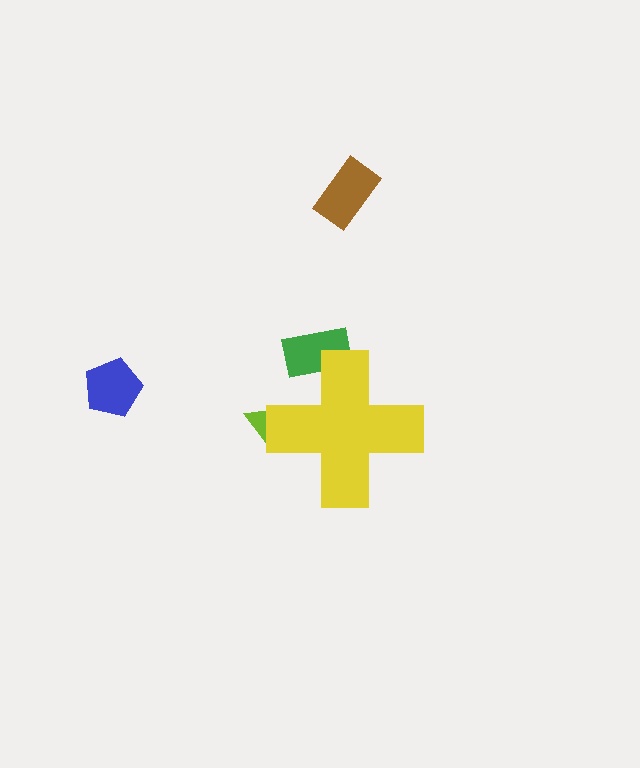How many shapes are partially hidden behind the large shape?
2 shapes are partially hidden.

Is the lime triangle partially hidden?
Yes, the lime triangle is partially hidden behind the yellow cross.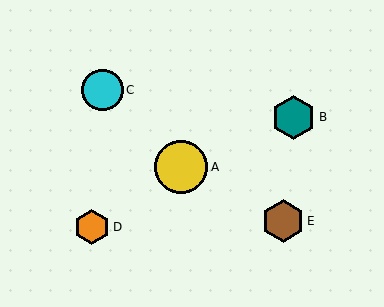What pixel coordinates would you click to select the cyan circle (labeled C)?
Click at (103, 90) to select the cyan circle C.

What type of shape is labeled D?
Shape D is an orange hexagon.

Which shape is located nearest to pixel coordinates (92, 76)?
The cyan circle (labeled C) at (103, 90) is nearest to that location.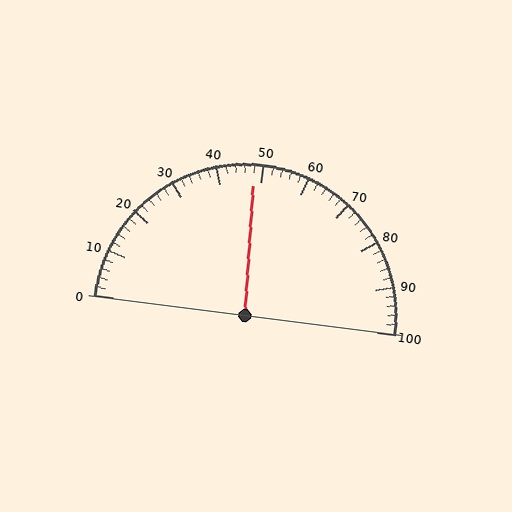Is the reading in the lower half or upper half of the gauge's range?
The reading is in the lower half of the range (0 to 100).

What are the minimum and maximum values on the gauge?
The gauge ranges from 0 to 100.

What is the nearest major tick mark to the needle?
The nearest major tick mark is 50.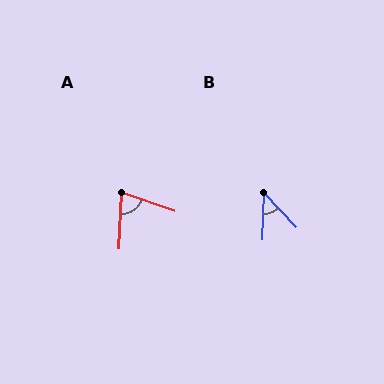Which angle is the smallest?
B, at approximately 45 degrees.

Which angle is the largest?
A, at approximately 74 degrees.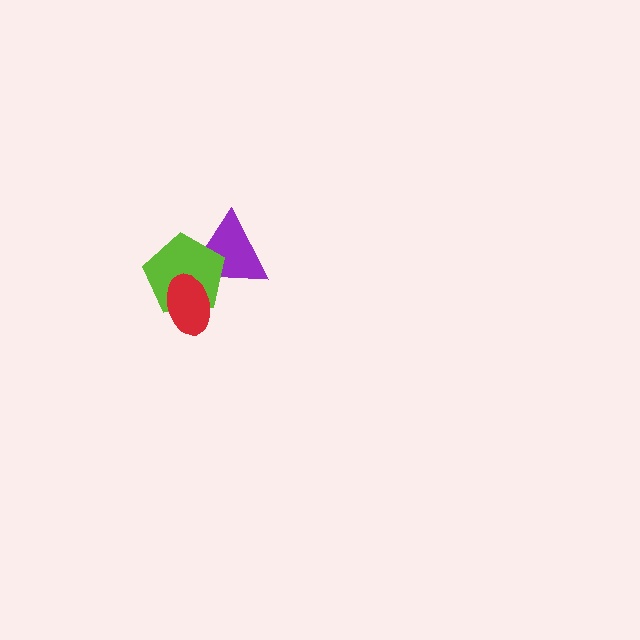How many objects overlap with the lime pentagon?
2 objects overlap with the lime pentagon.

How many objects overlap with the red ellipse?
2 objects overlap with the red ellipse.